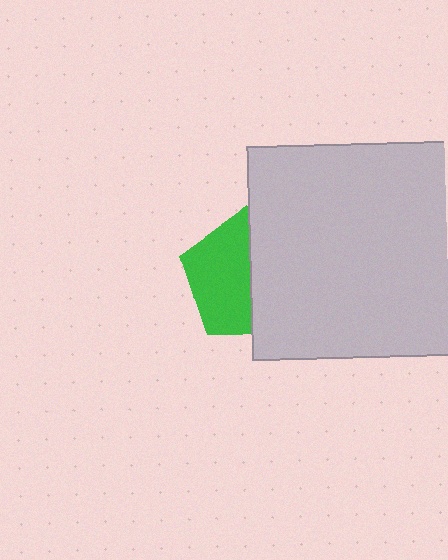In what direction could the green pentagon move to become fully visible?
The green pentagon could move left. That would shift it out from behind the light gray square entirely.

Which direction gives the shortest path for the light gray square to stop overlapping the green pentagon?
Moving right gives the shortest separation.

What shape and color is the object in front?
The object in front is a light gray square.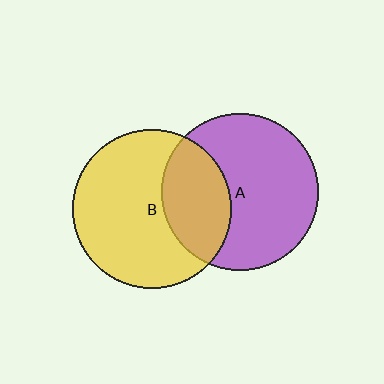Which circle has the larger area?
Circle B (yellow).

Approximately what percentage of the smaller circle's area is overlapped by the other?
Approximately 30%.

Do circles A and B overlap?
Yes.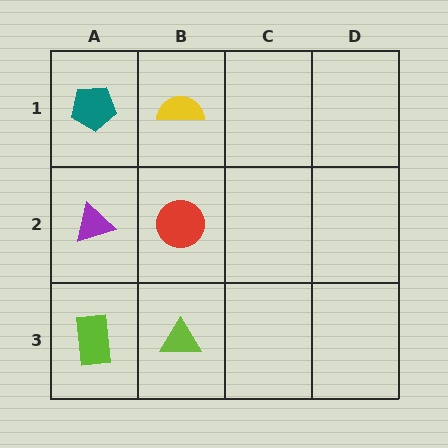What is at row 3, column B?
A lime triangle.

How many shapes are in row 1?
2 shapes.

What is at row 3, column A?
A lime rectangle.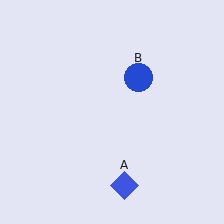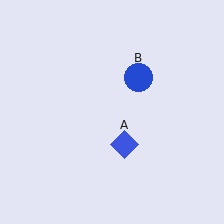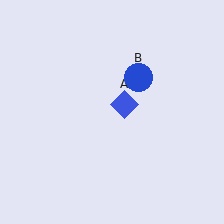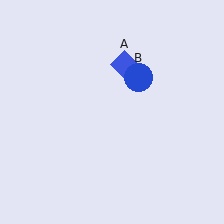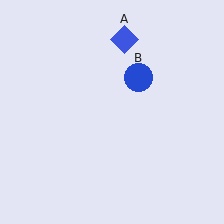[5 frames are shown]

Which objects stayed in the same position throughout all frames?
Blue circle (object B) remained stationary.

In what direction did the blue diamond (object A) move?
The blue diamond (object A) moved up.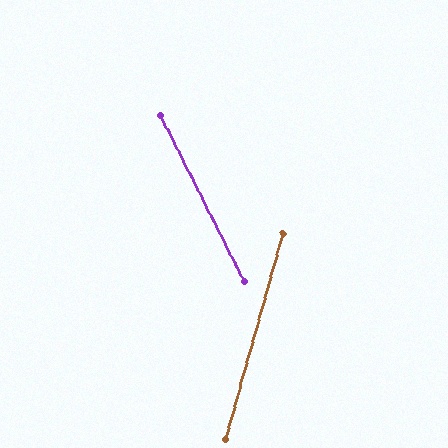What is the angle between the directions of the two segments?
Approximately 42 degrees.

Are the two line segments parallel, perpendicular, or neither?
Neither parallel nor perpendicular — they differ by about 42°.